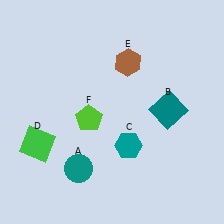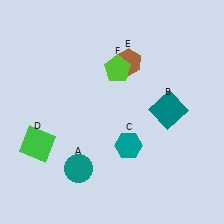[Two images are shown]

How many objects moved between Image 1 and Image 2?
1 object moved between the two images.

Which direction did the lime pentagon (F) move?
The lime pentagon (F) moved up.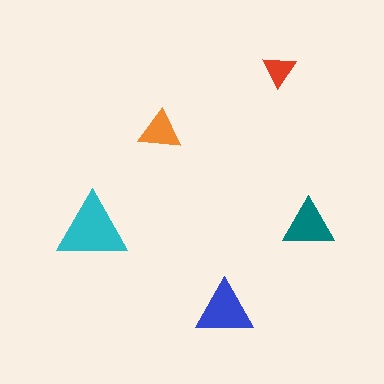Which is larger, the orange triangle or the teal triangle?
The teal one.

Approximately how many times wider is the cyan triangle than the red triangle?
About 2 times wider.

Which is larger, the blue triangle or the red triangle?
The blue one.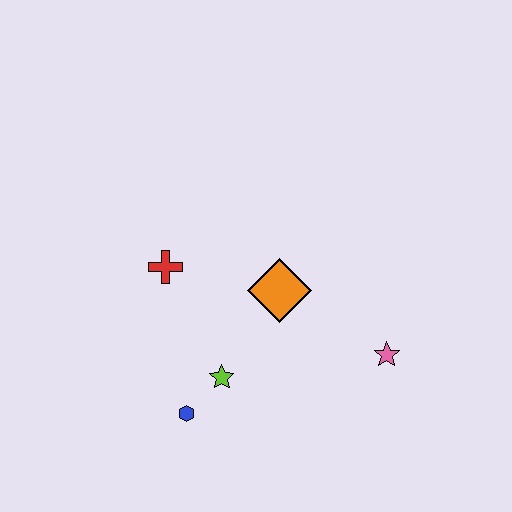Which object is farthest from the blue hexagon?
The pink star is farthest from the blue hexagon.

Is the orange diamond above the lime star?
Yes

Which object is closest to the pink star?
The orange diamond is closest to the pink star.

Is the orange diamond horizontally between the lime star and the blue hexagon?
No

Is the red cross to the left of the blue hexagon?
Yes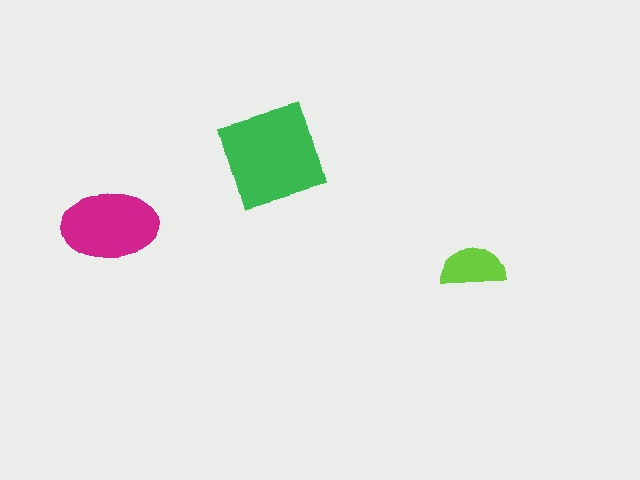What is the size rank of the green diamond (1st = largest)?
1st.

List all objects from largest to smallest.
The green diamond, the magenta ellipse, the lime semicircle.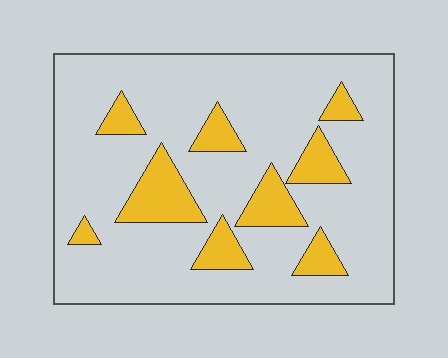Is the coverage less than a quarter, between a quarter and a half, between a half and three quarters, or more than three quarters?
Less than a quarter.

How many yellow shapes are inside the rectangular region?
9.